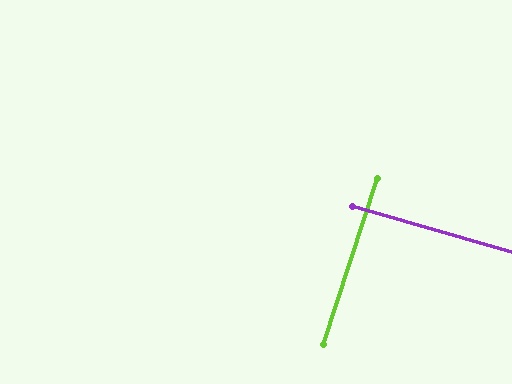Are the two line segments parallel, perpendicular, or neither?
Perpendicular — they meet at approximately 88°.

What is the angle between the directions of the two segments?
Approximately 88 degrees.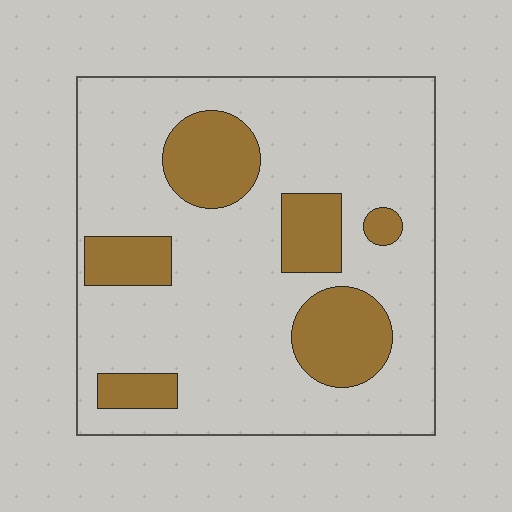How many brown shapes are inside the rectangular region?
6.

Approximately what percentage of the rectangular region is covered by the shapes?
Approximately 25%.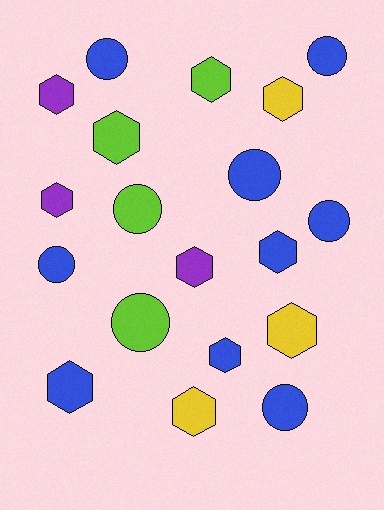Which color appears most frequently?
Blue, with 9 objects.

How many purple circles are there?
There are no purple circles.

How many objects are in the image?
There are 19 objects.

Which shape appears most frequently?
Hexagon, with 11 objects.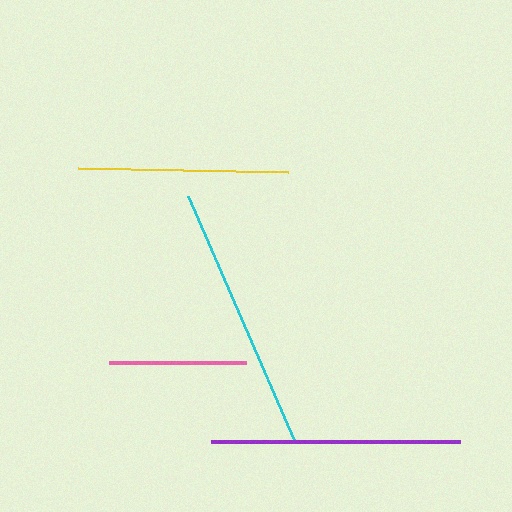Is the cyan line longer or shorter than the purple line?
The cyan line is longer than the purple line.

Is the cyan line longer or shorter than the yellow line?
The cyan line is longer than the yellow line.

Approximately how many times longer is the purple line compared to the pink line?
The purple line is approximately 1.8 times the length of the pink line.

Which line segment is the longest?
The cyan line is the longest at approximately 266 pixels.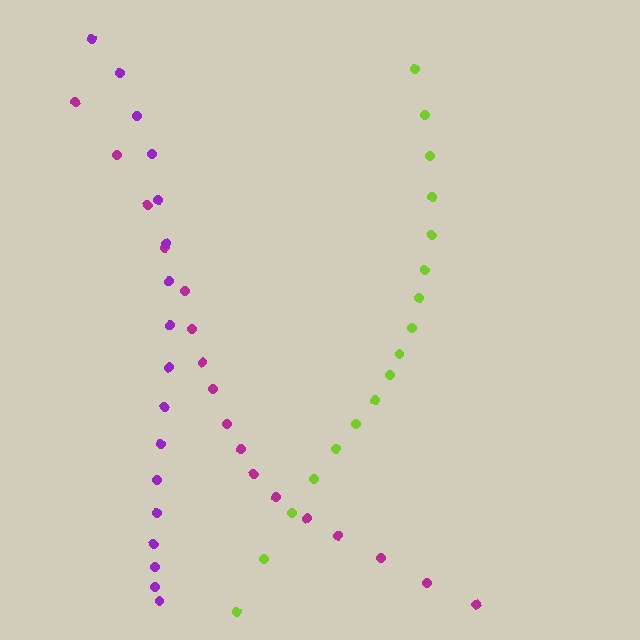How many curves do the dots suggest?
There are 3 distinct paths.